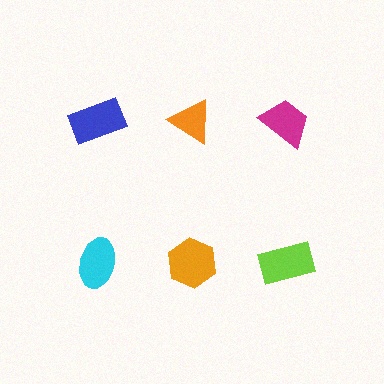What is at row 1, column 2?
An orange triangle.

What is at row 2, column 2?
An orange hexagon.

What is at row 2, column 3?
A lime rectangle.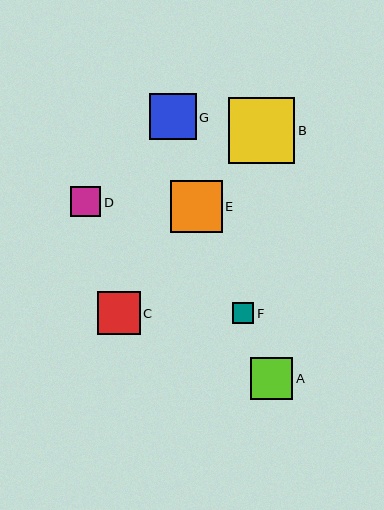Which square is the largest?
Square B is the largest with a size of approximately 66 pixels.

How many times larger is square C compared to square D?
Square C is approximately 1.4 times the size of square D.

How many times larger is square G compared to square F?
Square G is approximately 2.3 times the size of square F.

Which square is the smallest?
Square F is the smallest with a size of approximately 21 pixels.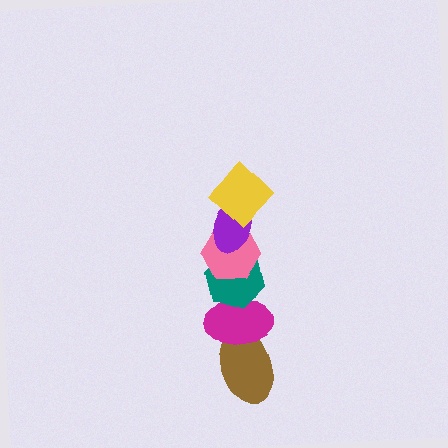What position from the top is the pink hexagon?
The pink hexagon is 3rd from the top.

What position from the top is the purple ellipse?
The purple ellipse is 2nd from the top.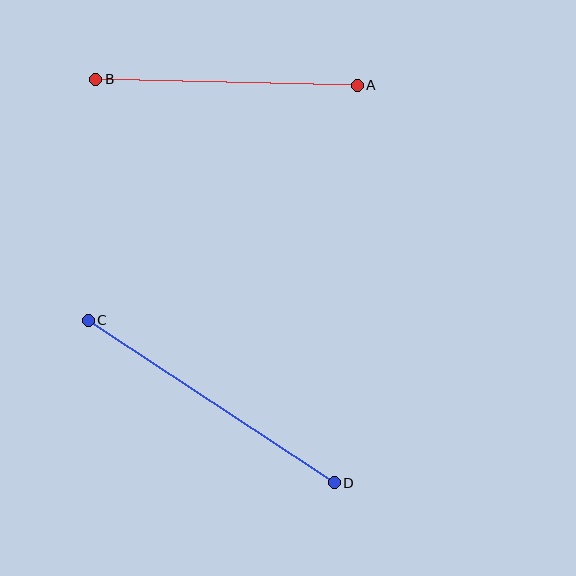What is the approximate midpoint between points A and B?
The midpoint is at approximately (226, 82) pixels.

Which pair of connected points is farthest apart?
Points C and D are farthest apart.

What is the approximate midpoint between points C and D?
The midpoint is at approximately (211, 401) pixels.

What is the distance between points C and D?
The distance is approximately 295 pixels.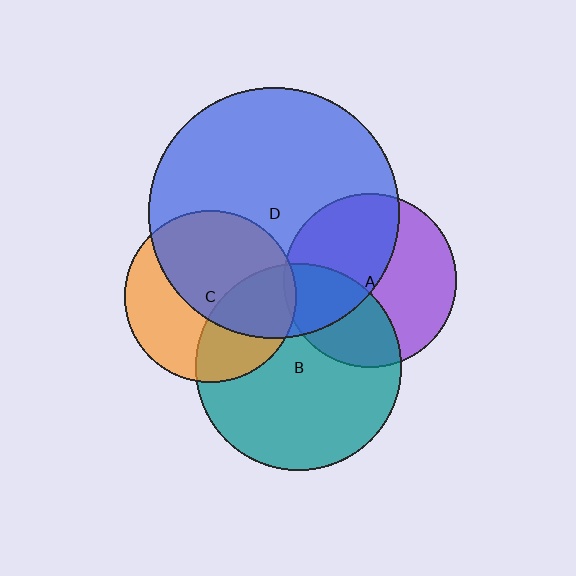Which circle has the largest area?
Circle D (blue).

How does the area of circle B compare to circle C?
Approximately 1.4 times.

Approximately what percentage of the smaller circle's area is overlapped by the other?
Approximately 35%.